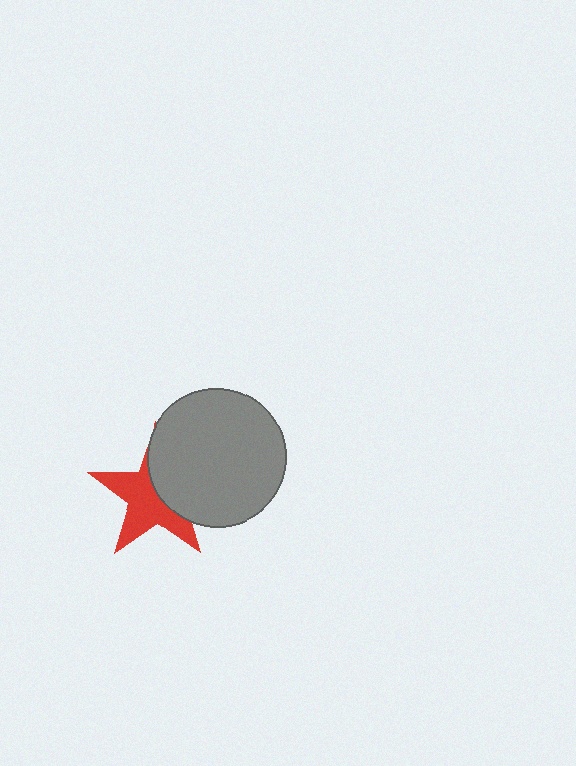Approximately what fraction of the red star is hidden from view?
Roughly 43% of the red star is hidden behind the gray circle.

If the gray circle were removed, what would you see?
You would see the complete red star.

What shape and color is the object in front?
The object in front is a gray circle.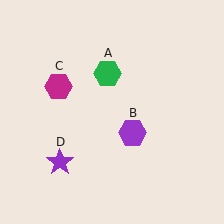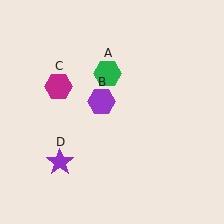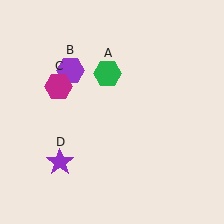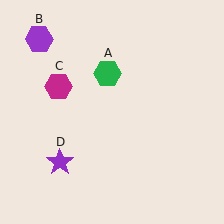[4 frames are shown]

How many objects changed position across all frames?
1 object changed position: purple hexagon (object B).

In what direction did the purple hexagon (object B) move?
The purple hexagon (object B) moved up and to the left.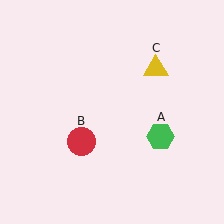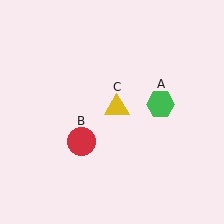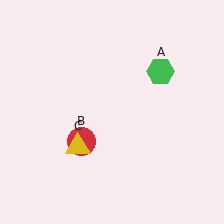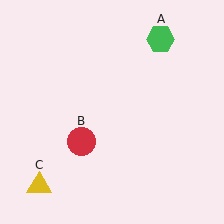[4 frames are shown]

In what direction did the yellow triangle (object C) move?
The yellow triangle (object C) moved down and to the left.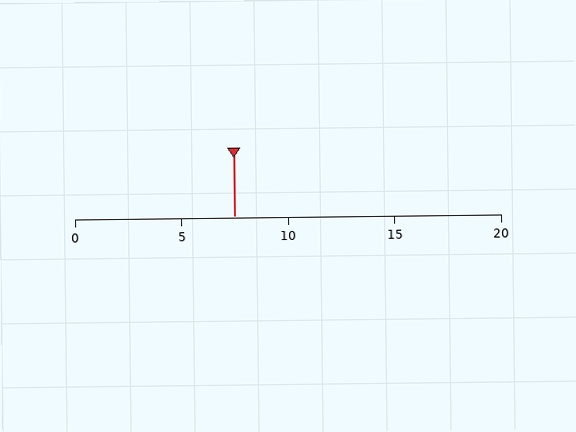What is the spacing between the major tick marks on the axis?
The major ticks are spaced 5 apart.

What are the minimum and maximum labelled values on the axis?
The axis runs from 0 to 20.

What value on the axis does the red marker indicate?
The marker indicates approximately 7.5.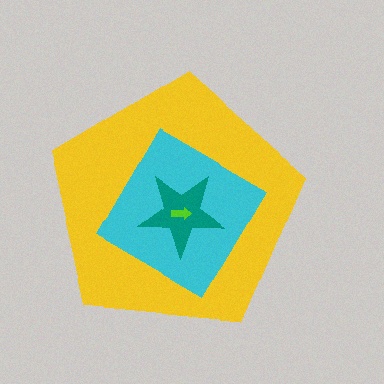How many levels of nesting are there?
4.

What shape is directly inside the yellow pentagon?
The cyan diamond.